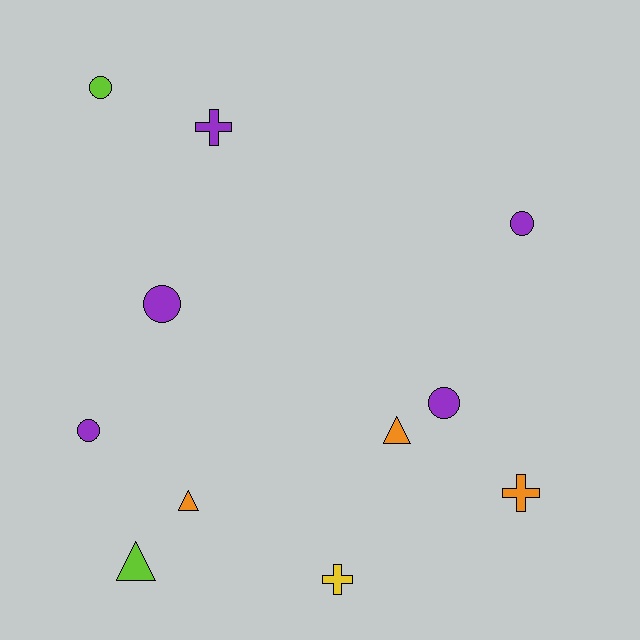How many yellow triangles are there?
There are no yellow triangles.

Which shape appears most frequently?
Circle, with 5 objects.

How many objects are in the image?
There are 11 objects.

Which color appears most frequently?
Purple, with 5 objects.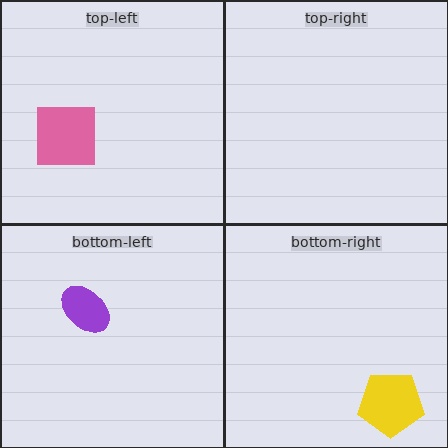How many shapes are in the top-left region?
1.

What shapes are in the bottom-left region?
The purple ellipse.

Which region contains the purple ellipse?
The bottom-left region.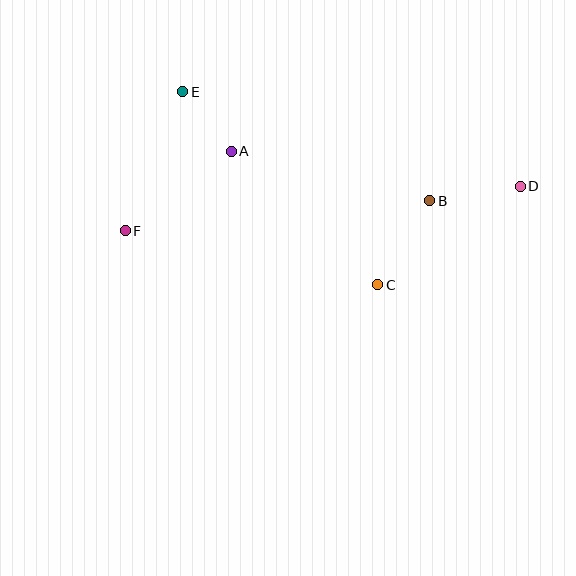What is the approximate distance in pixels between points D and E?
The distance between D and E is approximately 351 pixels.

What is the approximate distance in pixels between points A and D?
The distance between A and D is approximately 291 pixels.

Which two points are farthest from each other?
Points D and F are farthest from each other.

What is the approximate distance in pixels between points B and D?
The distance between B and D is approximately 92 pixels.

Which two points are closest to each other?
Points A and E are closest to each other.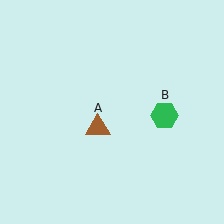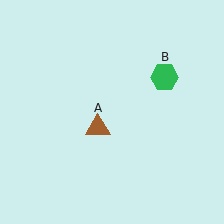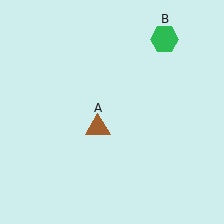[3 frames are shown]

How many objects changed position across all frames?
1 object changed position: green hexagon (object B).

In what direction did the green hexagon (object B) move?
The green hexagon (object B) moved up.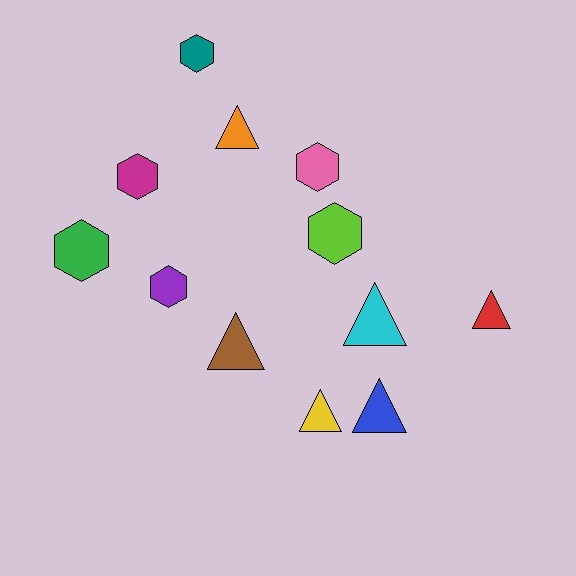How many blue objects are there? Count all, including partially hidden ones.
There is 1 blue object.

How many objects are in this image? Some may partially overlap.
There are 12 objects.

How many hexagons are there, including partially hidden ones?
There are 6 hexagons.